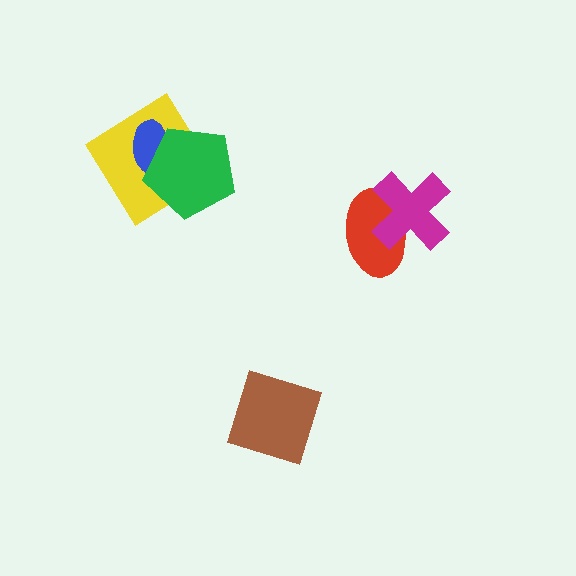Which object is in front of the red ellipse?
The magenta cross is in front of the red ellipse.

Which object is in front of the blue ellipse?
The green pentagon is in front of the blue ellipse.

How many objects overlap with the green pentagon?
2 objects overlap with the green pentagon.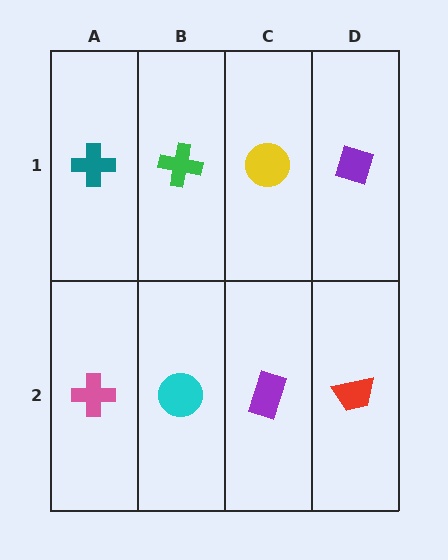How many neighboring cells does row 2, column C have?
3.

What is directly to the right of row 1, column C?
A purple diamond.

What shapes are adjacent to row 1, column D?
A red trapezoid (row 2, column D), a yellow circle (row 1, column C).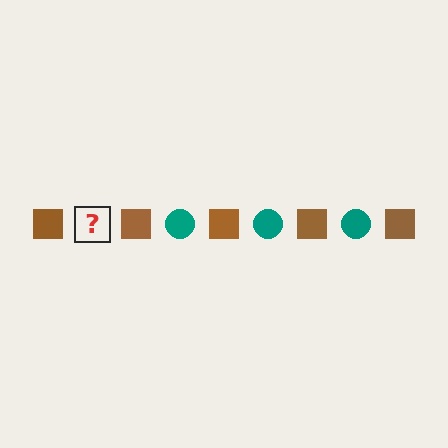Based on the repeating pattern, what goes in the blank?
The blank should be a teal circle.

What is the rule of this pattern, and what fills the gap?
The rule is that the pattern alternates between brown square and teal circle. The gap should be filled with a teal circle.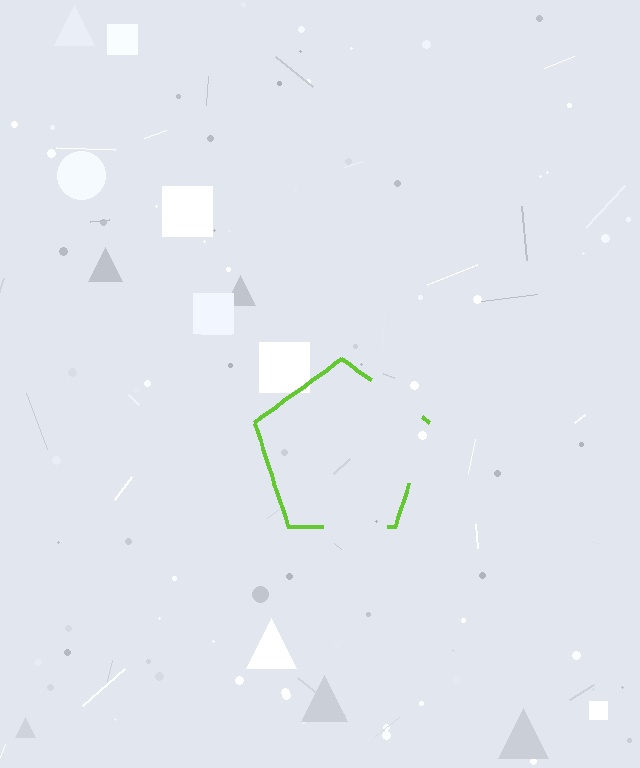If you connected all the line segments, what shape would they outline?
They would outline a pentagon.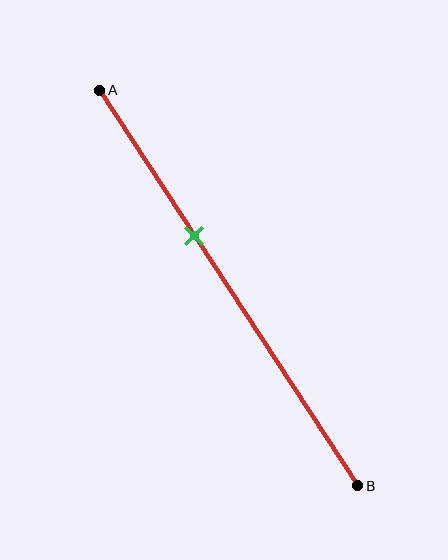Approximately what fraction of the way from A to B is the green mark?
The green mark is approximately 35% of the way from A to B.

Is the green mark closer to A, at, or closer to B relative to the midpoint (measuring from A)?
The green mark is closer to point A than the midpoint of segment AB.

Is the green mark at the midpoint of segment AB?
No, the mark is at about 35% from A, not at the 50% midpoint.